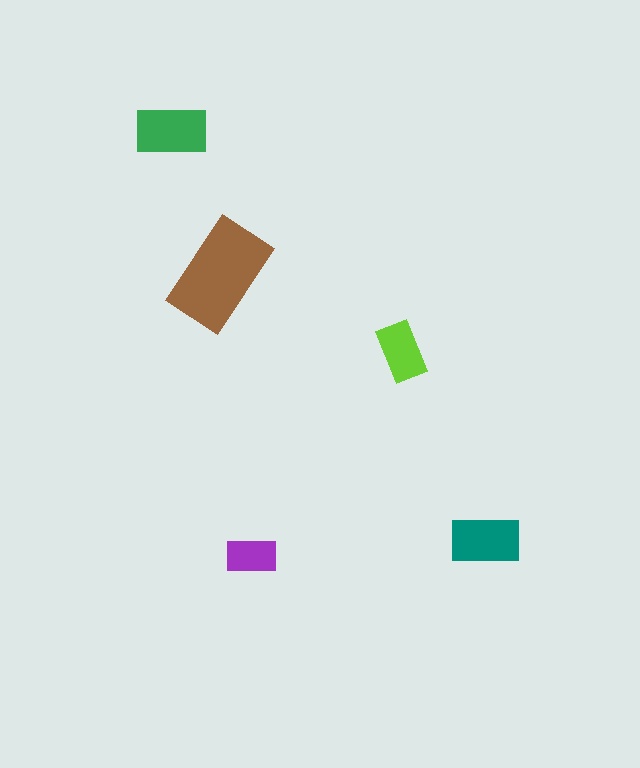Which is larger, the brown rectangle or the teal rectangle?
The brown one.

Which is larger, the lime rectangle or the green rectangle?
The green one.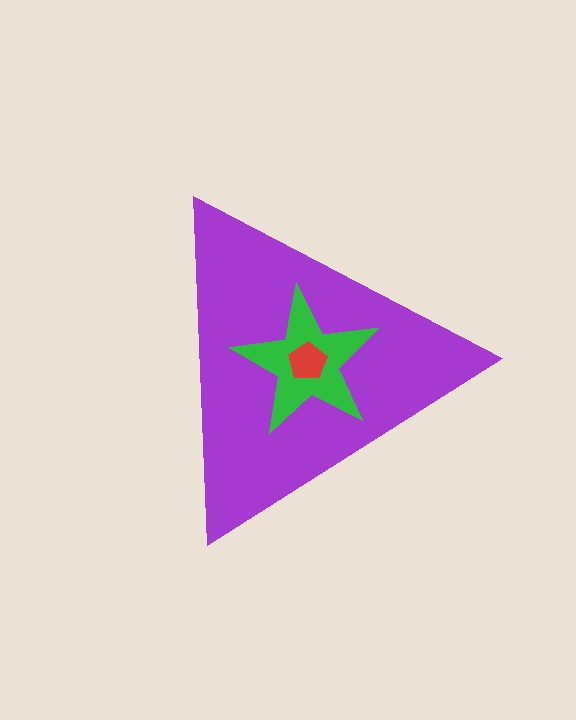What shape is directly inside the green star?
The red pentagon.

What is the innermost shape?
The red pentagon.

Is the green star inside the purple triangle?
Yes.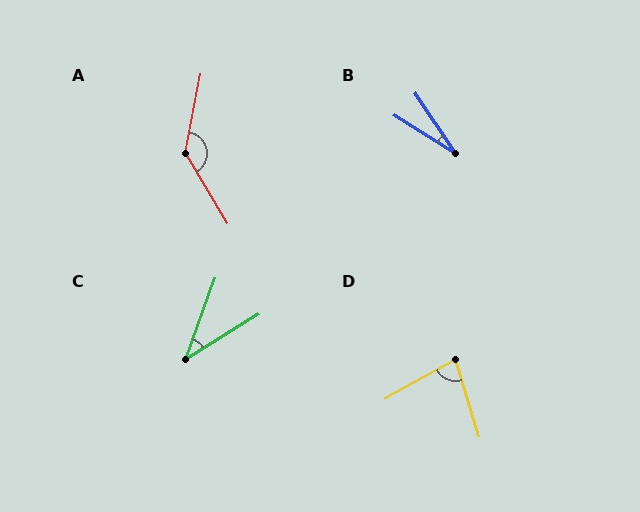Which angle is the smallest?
B, at approximately 24 degrees.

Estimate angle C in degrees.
Approximately 38 degrees.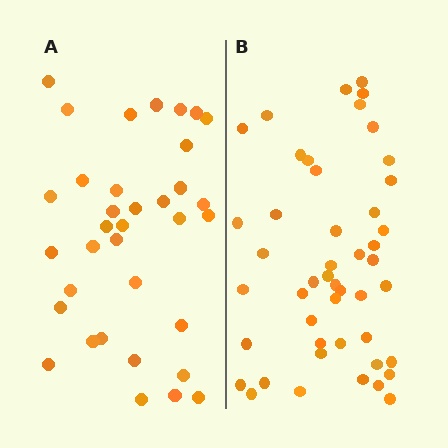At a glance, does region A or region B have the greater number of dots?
Region B (the right region) has more dots.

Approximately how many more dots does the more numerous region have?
Region B has roughly 12 or so more dots than region A.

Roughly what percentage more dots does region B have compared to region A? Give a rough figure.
About 35% more.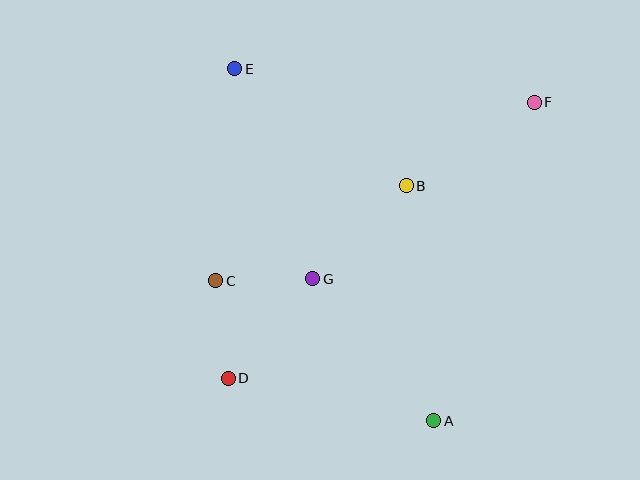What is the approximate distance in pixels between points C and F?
The distance between C and F is approximately 365 pixels.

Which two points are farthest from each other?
Points D and F are farthest from each other.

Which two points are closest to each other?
Points C and G are closest to each other.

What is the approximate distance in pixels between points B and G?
The distance between B and G is approximately 132 pixels.